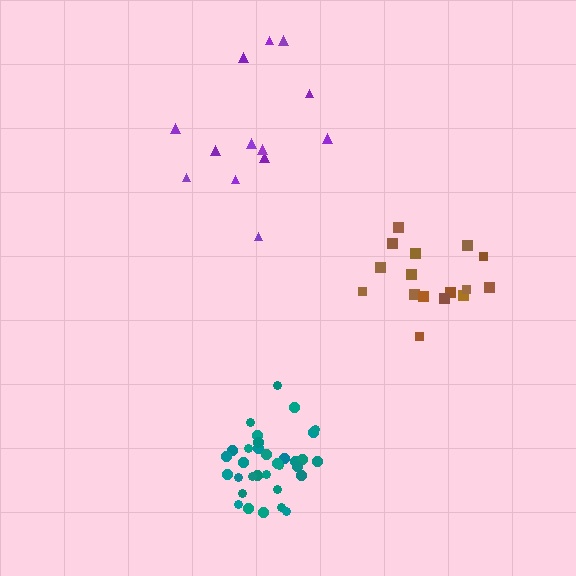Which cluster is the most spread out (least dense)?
Purple.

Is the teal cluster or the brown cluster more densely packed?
Teal.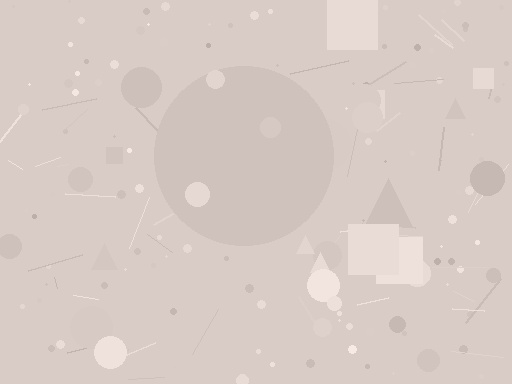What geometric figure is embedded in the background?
A circle is embedded in the background.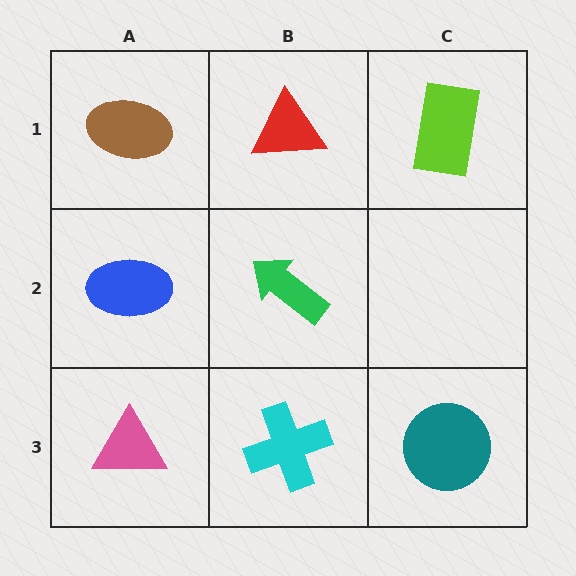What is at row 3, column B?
A cyan cross.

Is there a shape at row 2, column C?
No, that cell is empty.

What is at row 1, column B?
A red triangle.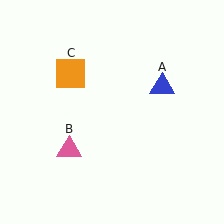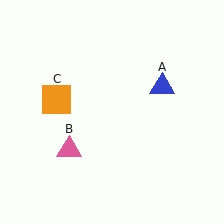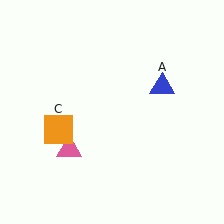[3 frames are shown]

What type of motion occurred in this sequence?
The orange square (object C) rotated counterclockwise around the center of the scene.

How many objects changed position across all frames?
1 object changed position: orange square (object C).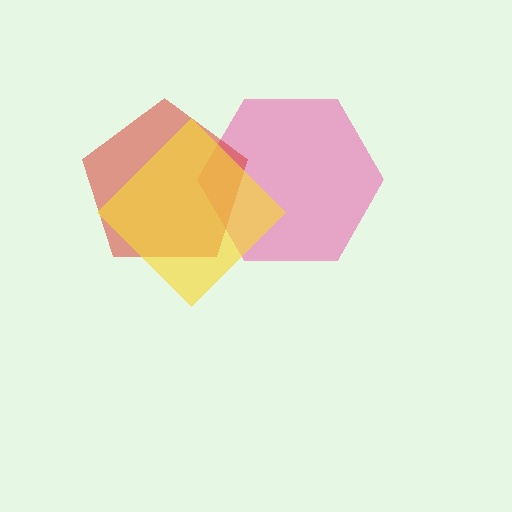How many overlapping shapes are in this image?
There are 3 overlapping shapes in the image.